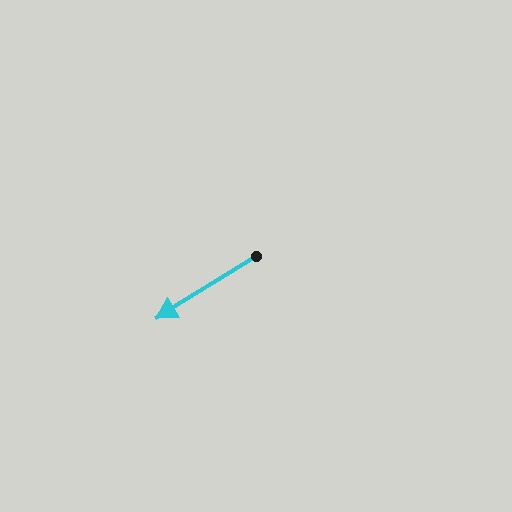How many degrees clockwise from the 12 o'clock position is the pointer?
Approximately 238 degrees.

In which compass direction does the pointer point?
Southwest.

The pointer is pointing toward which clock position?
Roughly 8 o'clock.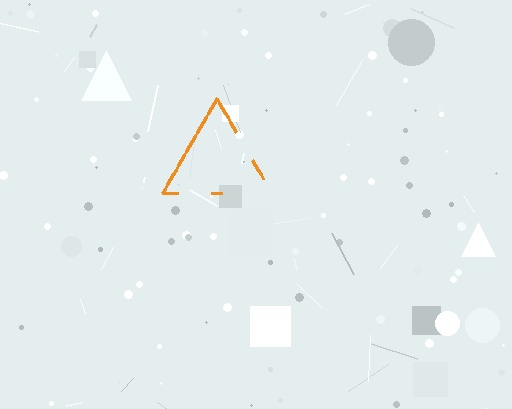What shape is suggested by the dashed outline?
The dashed outline suggests a triangle.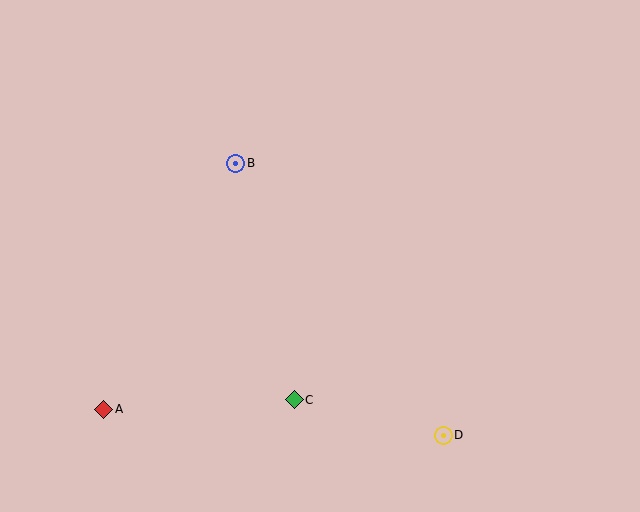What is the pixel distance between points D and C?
The distance between D and C is 153 pixels.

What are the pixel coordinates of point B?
Point B is at (236, 163).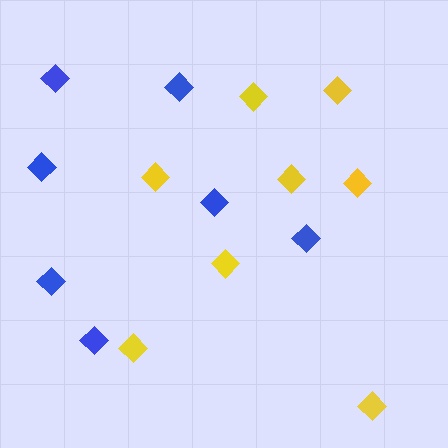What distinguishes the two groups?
There are 2 groups: one group of yellow diamonds (8) and one group of blue diamonds (7).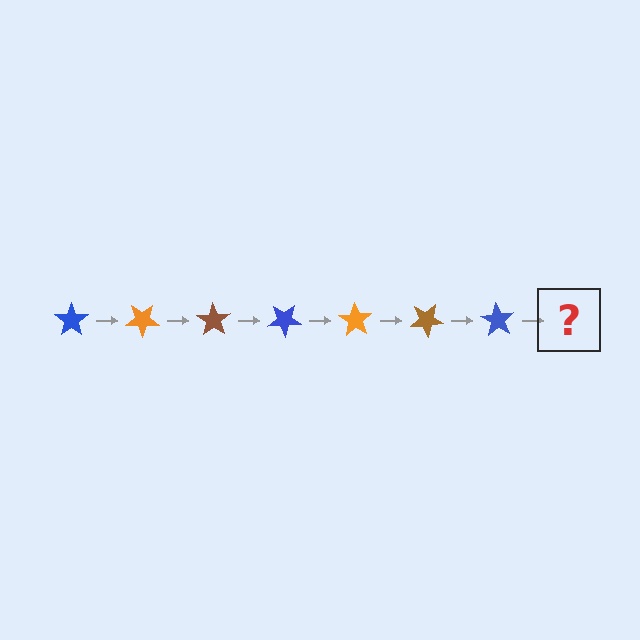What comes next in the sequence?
The next element should be an orange star, rotated 245 degrees from the start.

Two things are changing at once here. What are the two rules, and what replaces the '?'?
The two rules are that it rotates 35 degrees each step and the color cycles through blue, orange, and brown. The '?' should be an orange star, rotated 245 degrees from the start.